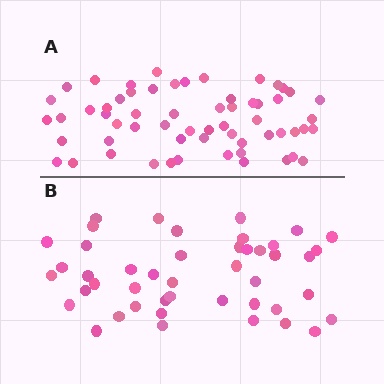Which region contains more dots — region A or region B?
Region A (the top region) has more dots.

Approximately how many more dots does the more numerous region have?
Region A has approximately 15 more dots than region B.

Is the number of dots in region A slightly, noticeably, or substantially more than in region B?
Region A has noticeably more, but not dramatically so. The ratio is roughly 1.3 to 1.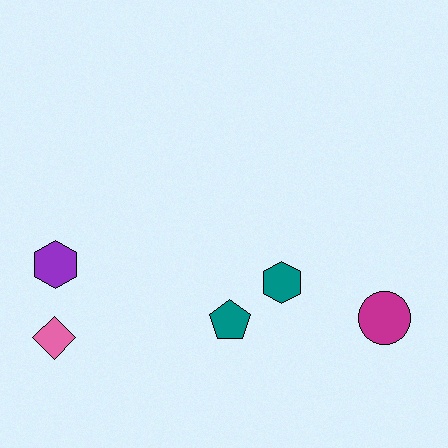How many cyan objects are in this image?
There are no cyan objects.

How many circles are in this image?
There is 1 circle.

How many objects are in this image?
There are 5 objects.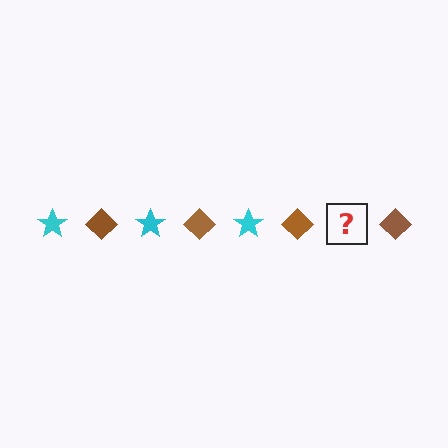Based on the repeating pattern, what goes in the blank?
The blank should be a cyan star.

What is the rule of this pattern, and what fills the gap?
The rule is that the pattern alternates between cyan star and brown diamond. The gap should be filled with a cyan star.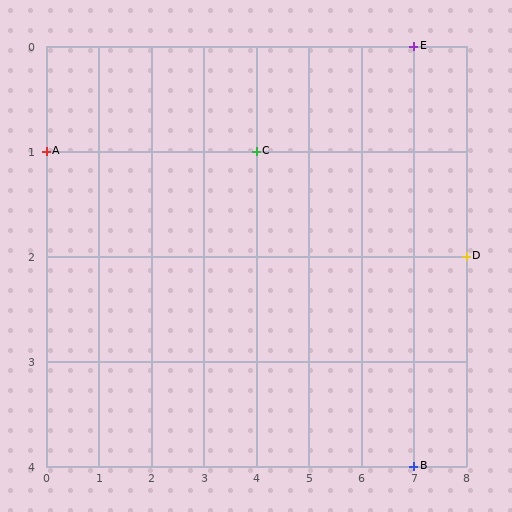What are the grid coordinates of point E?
Point E is at grid coordinates (7, 0).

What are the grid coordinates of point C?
Point C is at grid coordinates (4, 1).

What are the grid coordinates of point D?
Point D is at grid coordinates (8, 2).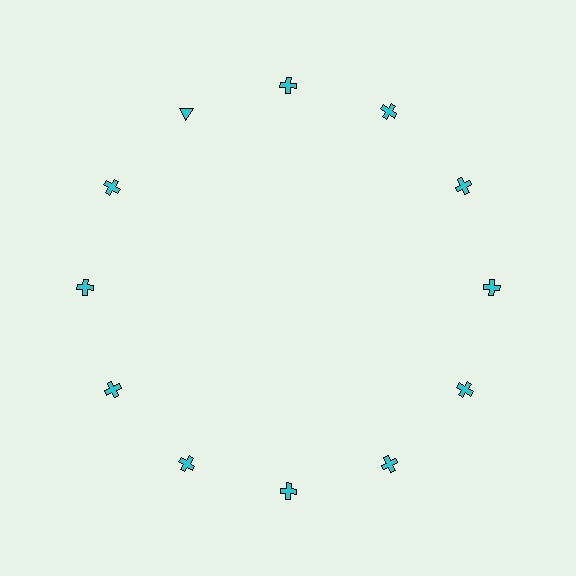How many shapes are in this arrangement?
There are 12 shapes arranged in a ring pattern.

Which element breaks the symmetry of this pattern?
The cyan triangle at roughly the 11 o'clock position breaks the symmetry. All other shapes are cyan crosses.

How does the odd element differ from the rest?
It has a different shape: triangle instead of cross.